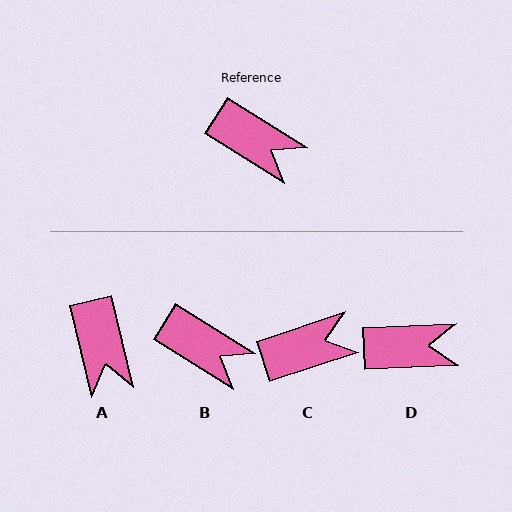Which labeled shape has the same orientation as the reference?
B.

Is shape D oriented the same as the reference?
No, it is off by about 35 degrees.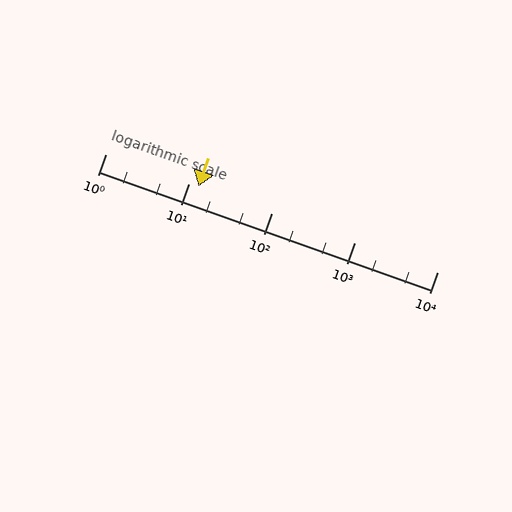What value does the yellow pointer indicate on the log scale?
The pointer indicates approximately 13.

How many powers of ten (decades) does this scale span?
The scale spans 4 decades, from 1 to 10000.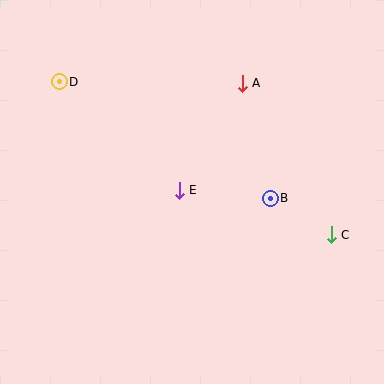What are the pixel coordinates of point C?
Point C is at (331, 235).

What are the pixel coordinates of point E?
Point E is at (179, 190).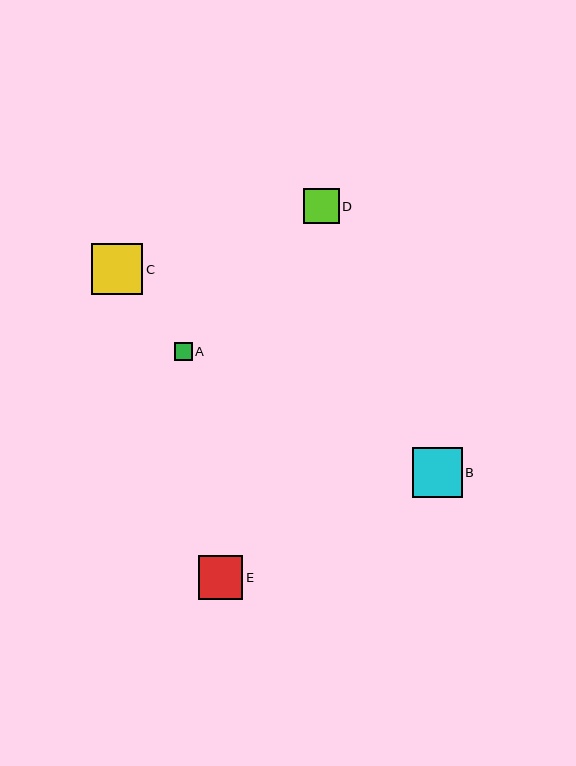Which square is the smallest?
Square A is the smallest with a size of approximately 18 pixels.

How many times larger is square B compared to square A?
Square B is approximately 2.8 times the size of square A.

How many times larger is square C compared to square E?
Square C is approximately 1.2 times the size of square E.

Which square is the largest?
Square C is the largest with a size of approximately 51 pixels.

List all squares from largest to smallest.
From largest to smallest: C, B, E, D, A.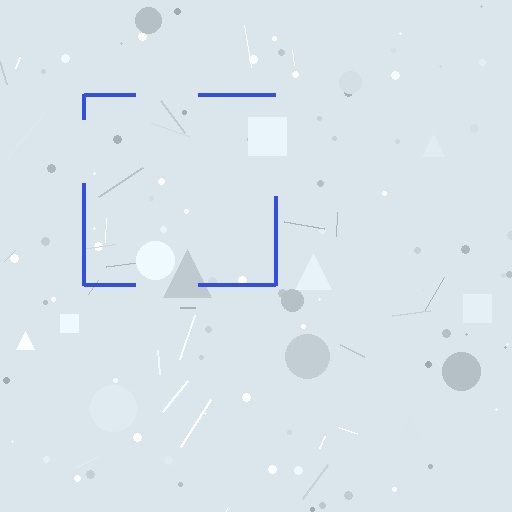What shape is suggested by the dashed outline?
The dashed outline suggests a square.